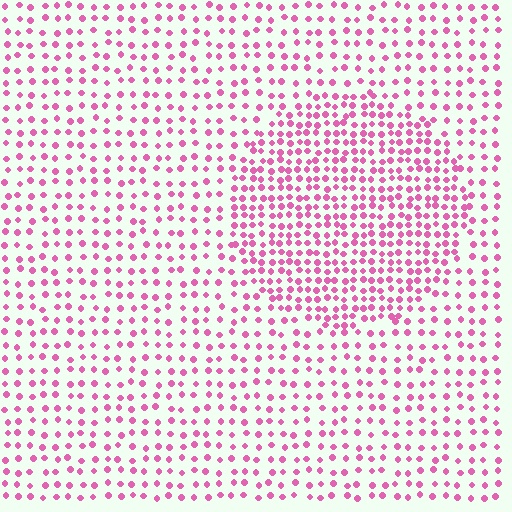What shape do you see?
I see a circle.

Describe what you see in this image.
The image contains small pink elements arranged at two different densities. A circle-shaped region is visible where the elements are more densely packed than the surrounding area.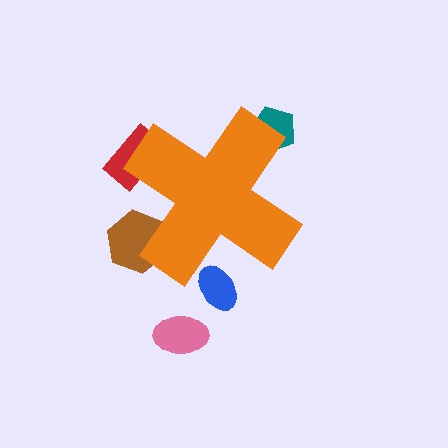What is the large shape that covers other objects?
An orange cross.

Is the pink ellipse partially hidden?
No, the pink ellipse is fully visible.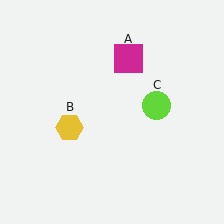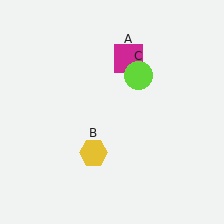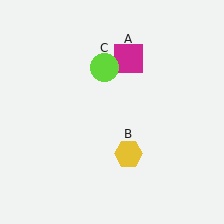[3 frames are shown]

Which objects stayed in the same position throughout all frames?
Magenta square (object A) remained stationary.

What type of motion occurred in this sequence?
The yellow hexagon (object B), lime circle (object C) rotated counterclockwise around the center of the scene.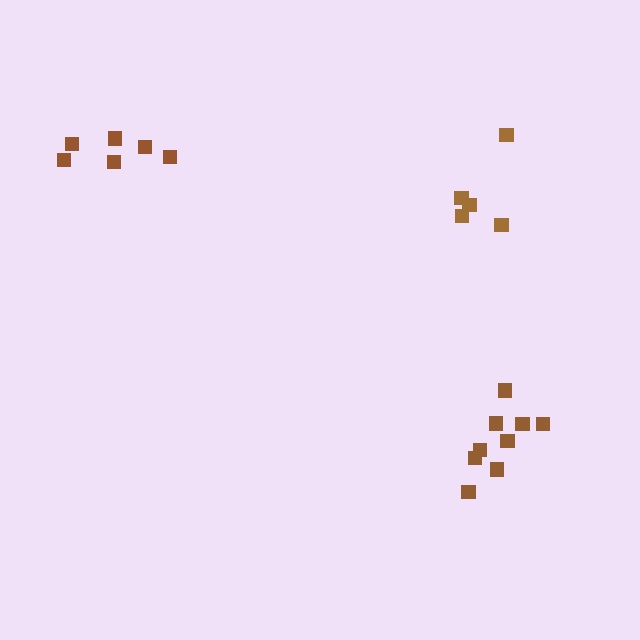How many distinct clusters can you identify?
There are 3 distinct clusters.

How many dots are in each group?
Group 1: 9 dots, Group 2: 5 dots, Group 3: 6 dots (20 total).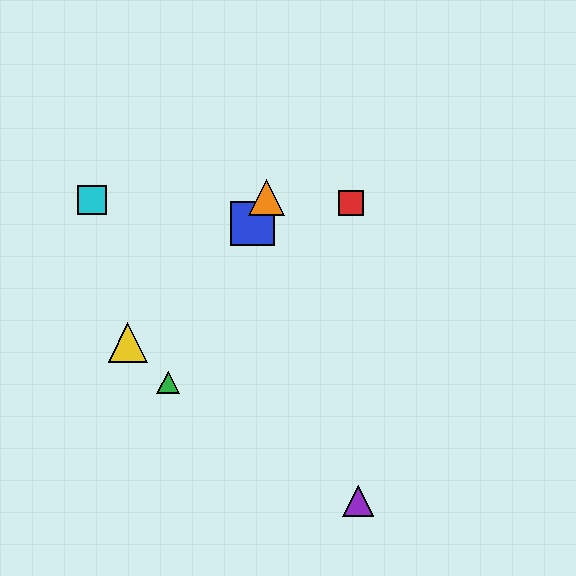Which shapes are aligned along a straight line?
The blue square, the green triangle, the orange triangle are aligned along a straight line.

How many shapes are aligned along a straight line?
3 shapes (the blue square, the green triangle, the orange triangle) are aligned along a straight line.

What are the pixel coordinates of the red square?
The red square is at (351, 203).